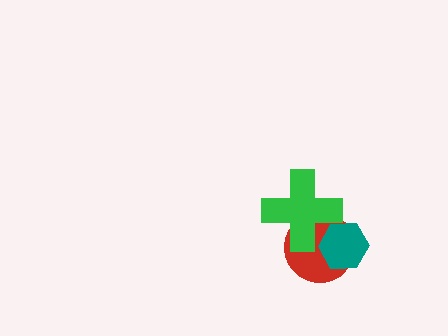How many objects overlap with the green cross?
2 objects overlap with the green cross.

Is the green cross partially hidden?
Yes, it is partially covered by another shape.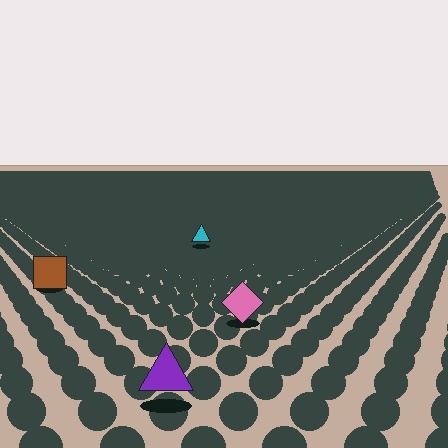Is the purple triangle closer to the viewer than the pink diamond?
Yes. The purple triangle is closer — you can tell from the texture gradient: the ground texture is coarser near it.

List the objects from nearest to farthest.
From nearest to farthest: the purple triangle, the pink diamond, the brown square, the cyan triangle.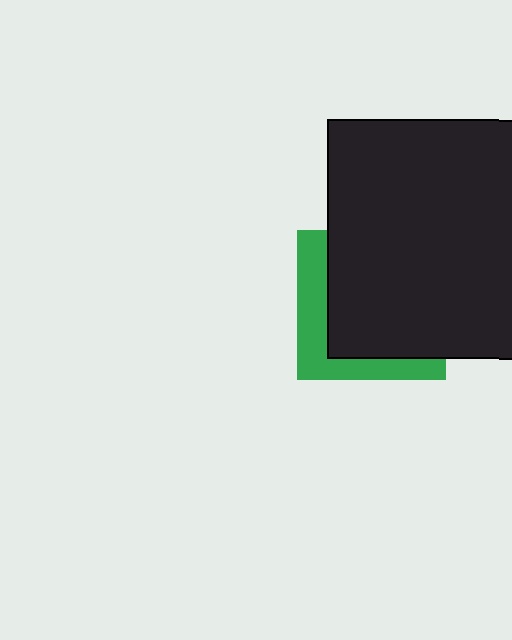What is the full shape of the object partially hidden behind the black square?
The partially hidden object is a green square.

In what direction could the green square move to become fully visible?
The green square could move toward the lower-left. That would shift it out from behind the black square entirely.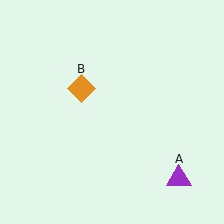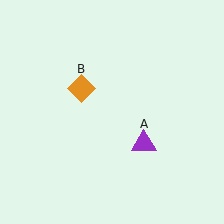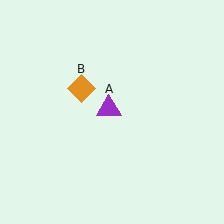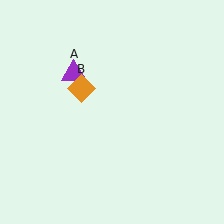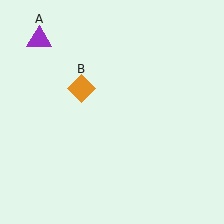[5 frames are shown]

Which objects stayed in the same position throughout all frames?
Orange diamond (object B) remained stationary.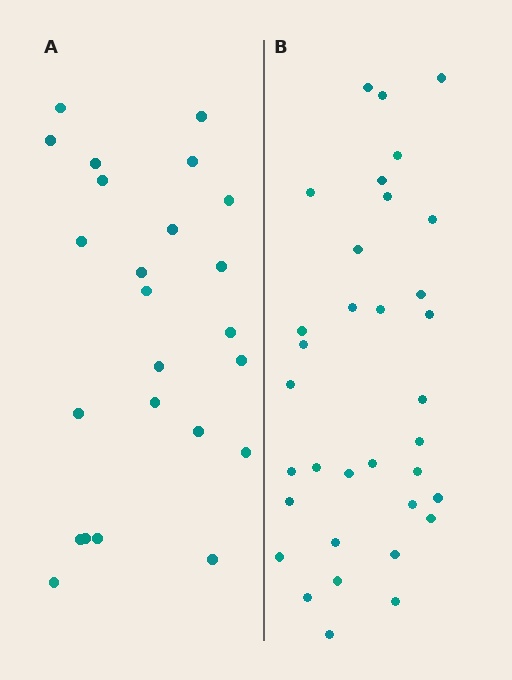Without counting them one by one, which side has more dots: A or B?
Region B (the right region) has more dots.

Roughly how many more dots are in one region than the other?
Region B has roughly 10 or so more dots than region A.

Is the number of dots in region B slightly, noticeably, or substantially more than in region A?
Region B has noticeably more, but not dramatically so. The ratio is roughly 1.4 to 1.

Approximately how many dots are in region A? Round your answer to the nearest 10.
About 20 dots. (The exact count is 24, which rounds to 20.)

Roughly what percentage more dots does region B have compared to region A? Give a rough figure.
About 40% more.